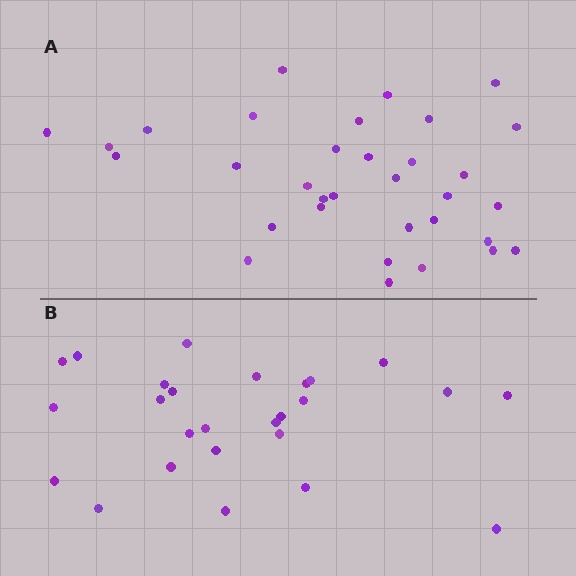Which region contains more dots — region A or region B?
Region A (the top region) has more dots.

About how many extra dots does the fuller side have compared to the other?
Region A has roughly 8 or so more dots than region B.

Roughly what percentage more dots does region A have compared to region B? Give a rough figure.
About 25% more.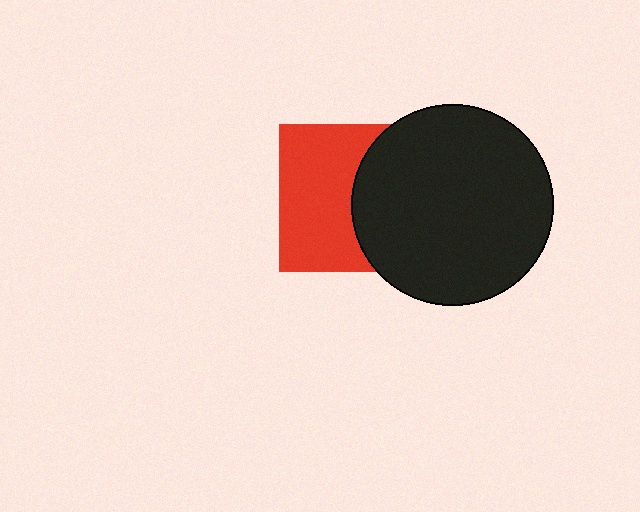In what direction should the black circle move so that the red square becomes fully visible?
The black circle should move right. That is the shortest direction to clear the overlap and leave the red square fully visible.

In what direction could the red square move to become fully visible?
The red square could move left. That would shift it out from behind the black circle entirely.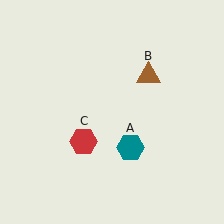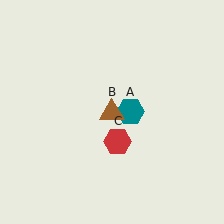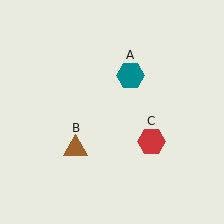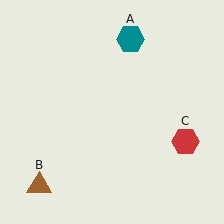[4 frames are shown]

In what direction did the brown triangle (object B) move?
The brown triangle (object B) moved down and to the left.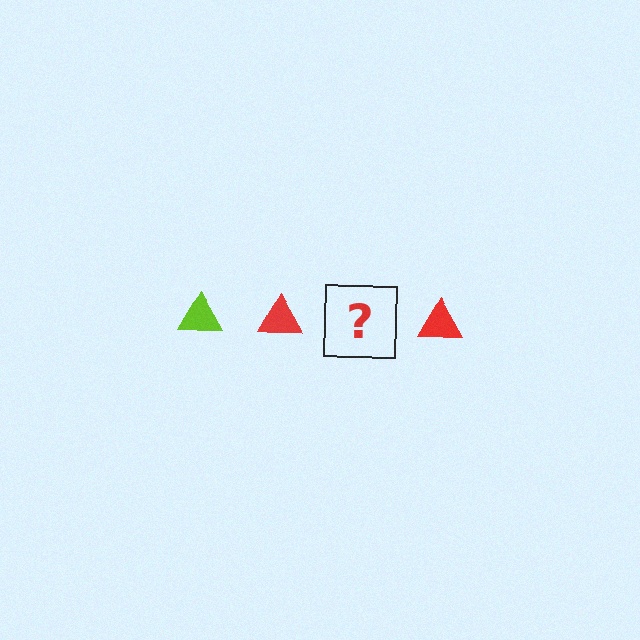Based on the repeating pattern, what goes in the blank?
The blank should be a lime triangle.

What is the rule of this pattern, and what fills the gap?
The rule is that the pattern cycles through lime, red triangles. The gap should be filled with a lime triangle.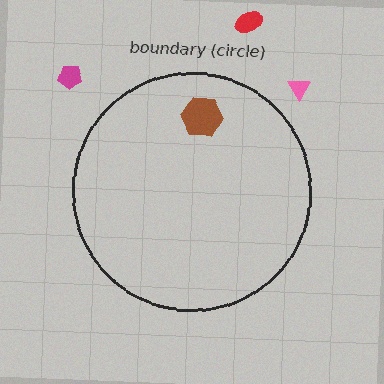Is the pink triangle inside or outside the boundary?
Outside.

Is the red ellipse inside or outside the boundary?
Outside.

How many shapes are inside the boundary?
1 inside, 3 outside.